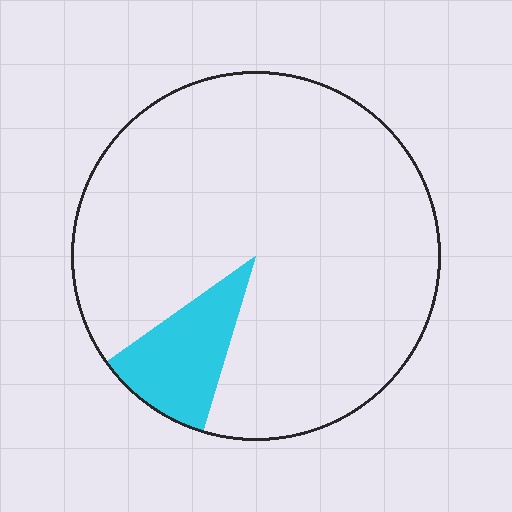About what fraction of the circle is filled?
About one tenth (1/10).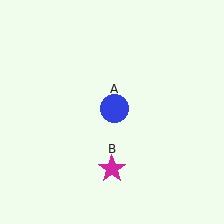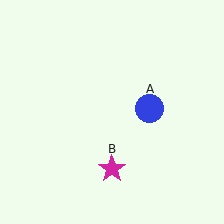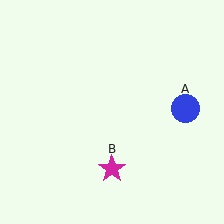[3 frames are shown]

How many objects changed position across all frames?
1 object changed position: blue circle (object A).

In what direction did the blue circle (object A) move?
The blue circle (object A) moved right.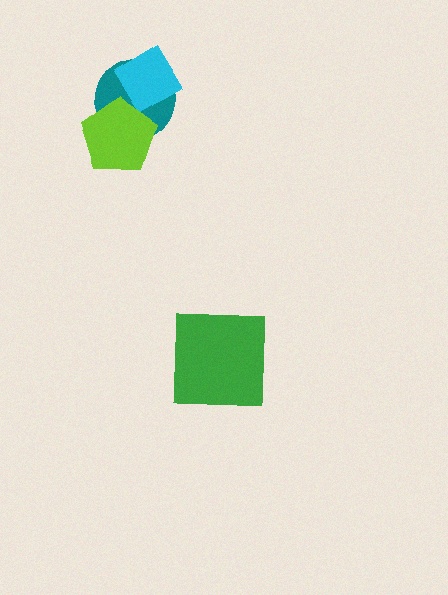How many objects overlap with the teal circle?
2 objects overlap with the teal circle.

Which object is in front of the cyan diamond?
The lime pentagon is in front of the cyan diamond.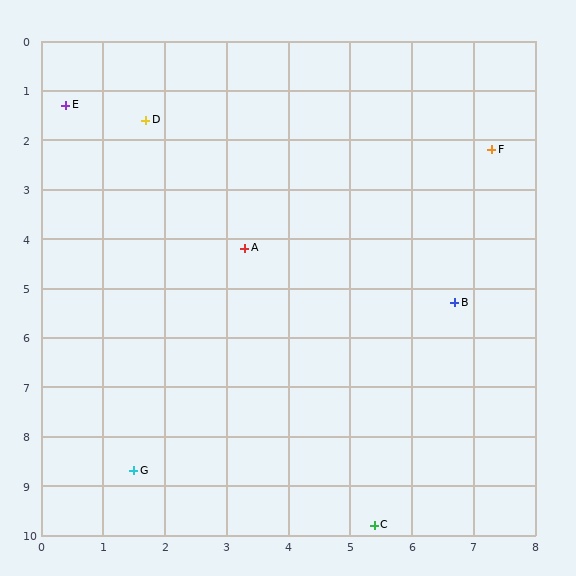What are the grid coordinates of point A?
Point A is at approximately (3.3, 4.2).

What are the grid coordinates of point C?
Point C is at approximately (5.4, 9.8).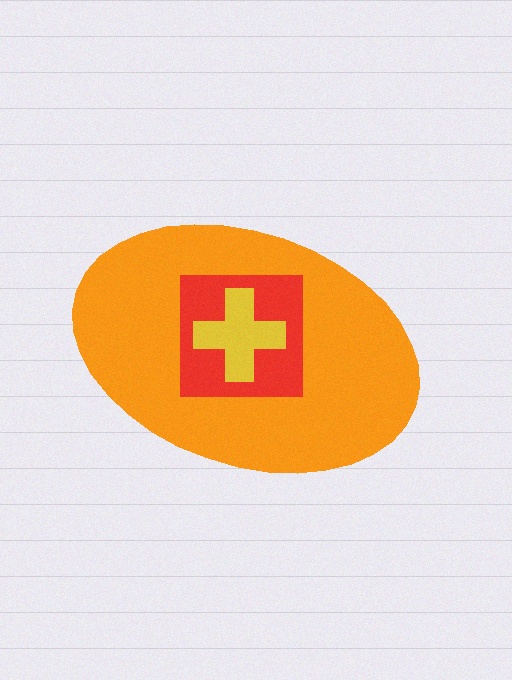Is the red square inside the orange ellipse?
Yes.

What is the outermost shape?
The orange ellipse.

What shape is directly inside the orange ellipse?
The red square.